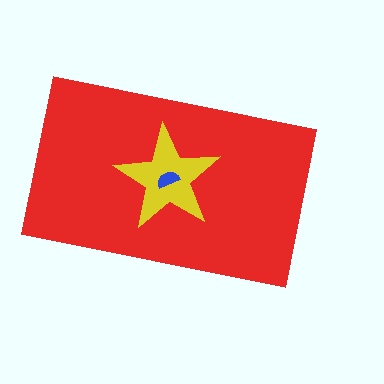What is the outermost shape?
The red rectangle.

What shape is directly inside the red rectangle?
The yellow star.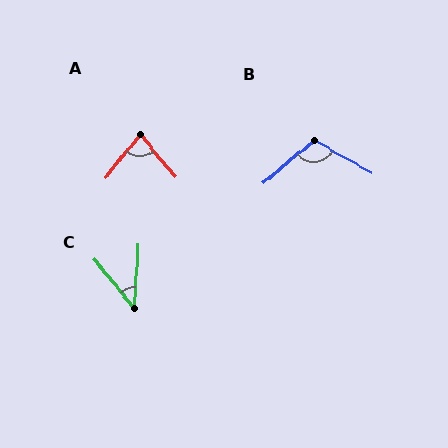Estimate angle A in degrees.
Approximately 78 degrees.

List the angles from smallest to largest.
C (43°), A (78°), B (110°).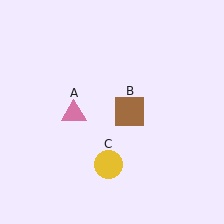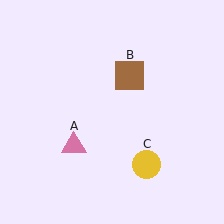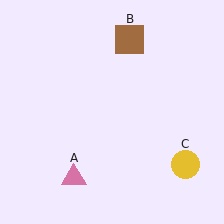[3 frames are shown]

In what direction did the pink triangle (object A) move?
The pink triangle (object A) moved down.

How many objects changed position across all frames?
3 objects changed position: pink triangle (object A), brown square (object B), yellow circle (object C).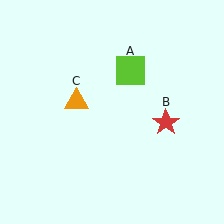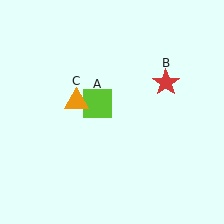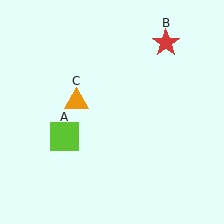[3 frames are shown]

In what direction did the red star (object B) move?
The red star (object B) moved up.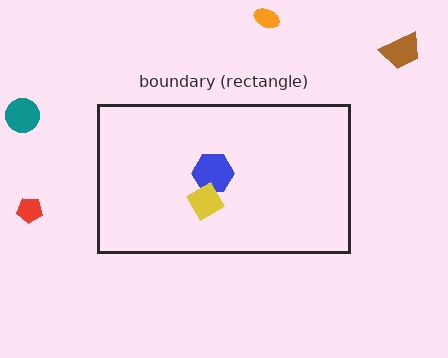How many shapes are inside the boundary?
2 inside, 4 outside.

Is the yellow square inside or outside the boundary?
Inside.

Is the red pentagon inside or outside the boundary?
Outside.